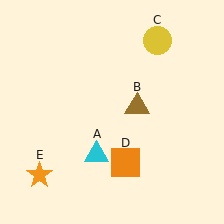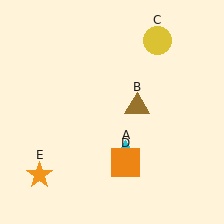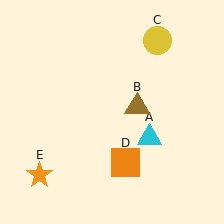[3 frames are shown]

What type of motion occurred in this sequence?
The cyan triangle (object A) rotated counterclockwise around the center of the scene.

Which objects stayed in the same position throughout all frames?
Brown triangle (object B) and yellow circle (object C) and orange square (object D) and orange star (object E) remained stationary.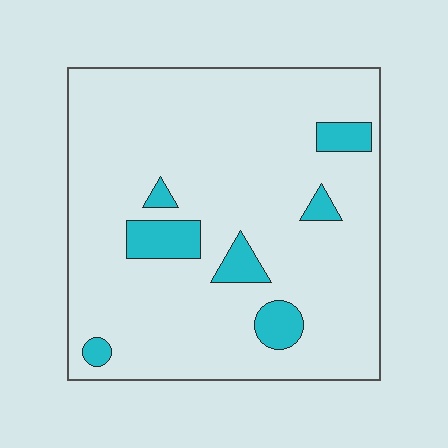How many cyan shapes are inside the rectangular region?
7.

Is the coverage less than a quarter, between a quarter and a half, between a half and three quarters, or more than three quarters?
Less than a quarter.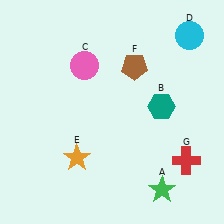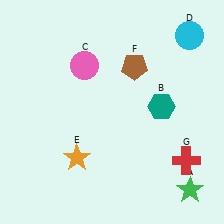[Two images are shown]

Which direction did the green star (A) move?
The green star (A) moved right.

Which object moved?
The green star (A) moved right.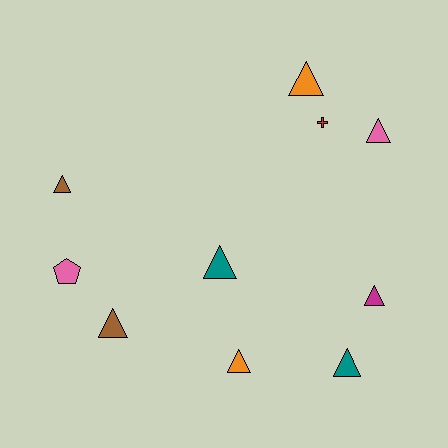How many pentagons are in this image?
There is 1 pentagon.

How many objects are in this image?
There are 10 objects.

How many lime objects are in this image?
There are no lime objects.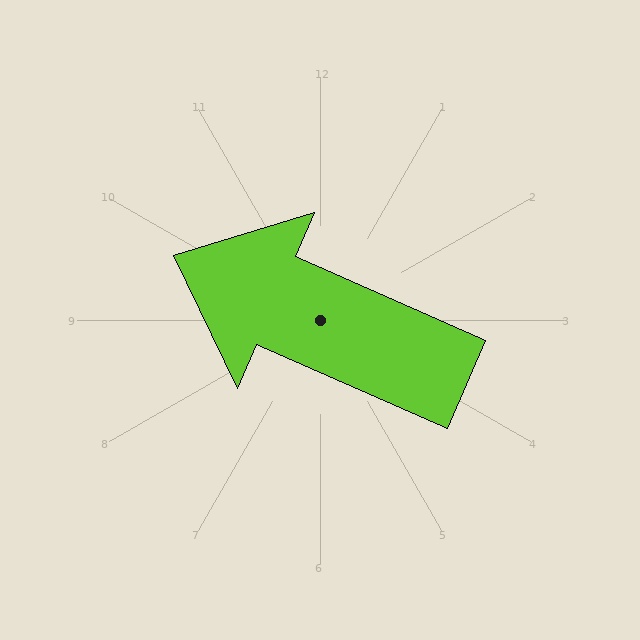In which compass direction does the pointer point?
Northwest.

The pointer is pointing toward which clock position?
Roughly 10 o'clock.